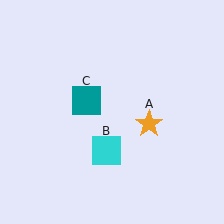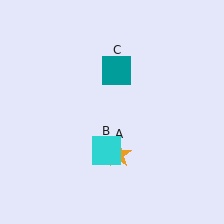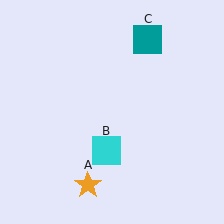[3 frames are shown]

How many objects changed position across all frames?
2 objects changed position: orange star (object A), teal square (object C).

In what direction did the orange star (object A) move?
The orange star (object A) moved down and to the left.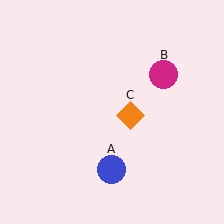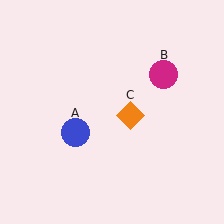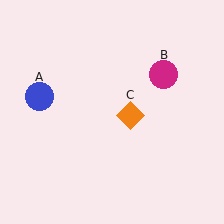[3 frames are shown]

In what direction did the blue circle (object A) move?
The blue circle (object A) moved up and to the left.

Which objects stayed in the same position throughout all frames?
Magenta circle (object B) and orange diamond (object C) remained stationary.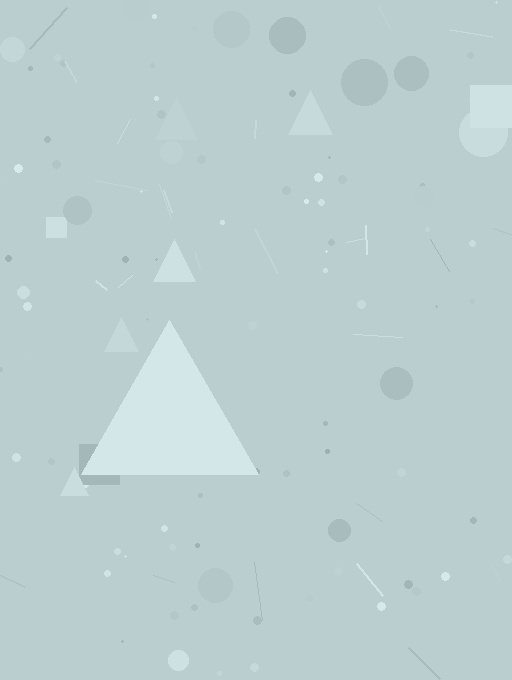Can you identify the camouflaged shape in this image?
The camouflaged shape is a triangle.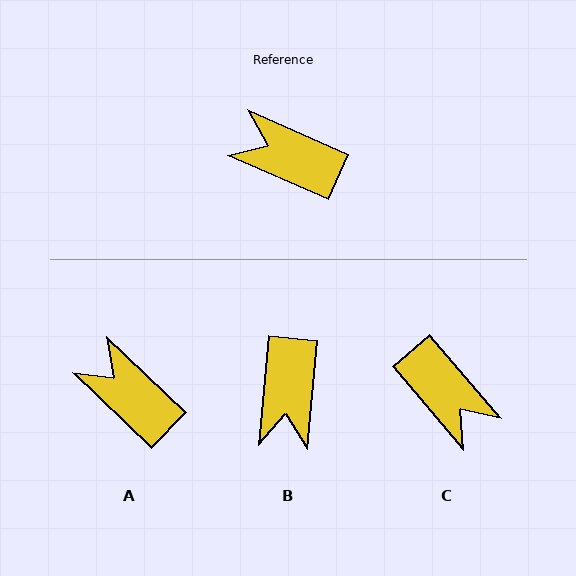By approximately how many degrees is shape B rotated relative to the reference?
Approximately 108 degrees counter-clockwise.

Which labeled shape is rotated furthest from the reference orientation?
C, about 154 degrees away.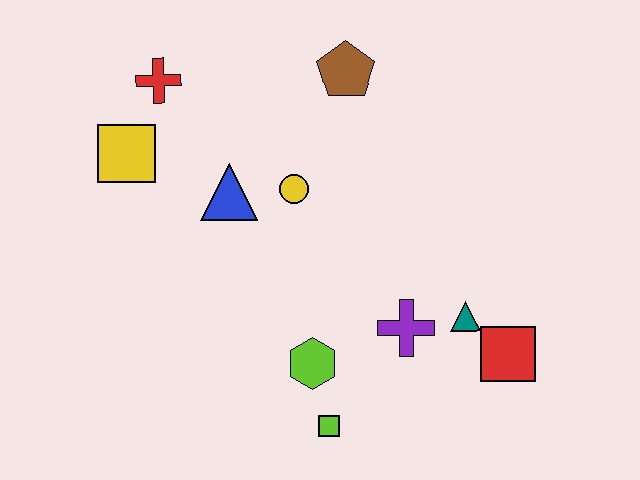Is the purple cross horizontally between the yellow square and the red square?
Yes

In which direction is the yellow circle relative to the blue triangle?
The yellow circle is to the right of the blue triangle.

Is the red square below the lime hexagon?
No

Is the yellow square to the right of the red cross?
No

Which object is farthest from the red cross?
The red square is farthest from the red cross.